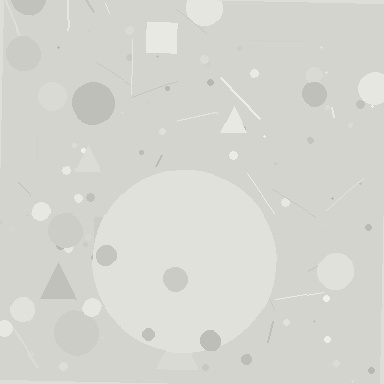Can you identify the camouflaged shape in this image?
The camouflaged shape is a circle.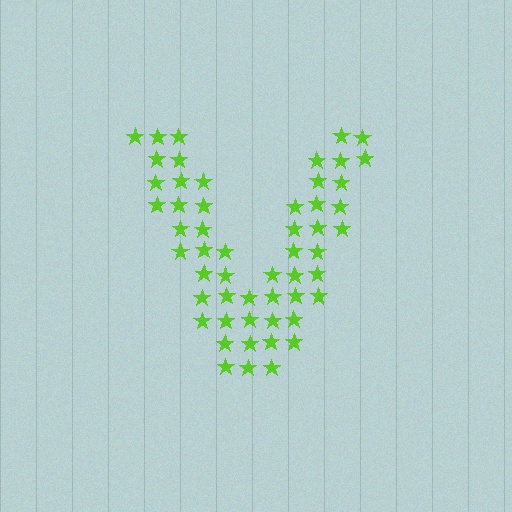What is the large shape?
The large shape is the letter V.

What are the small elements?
The small elements are stars.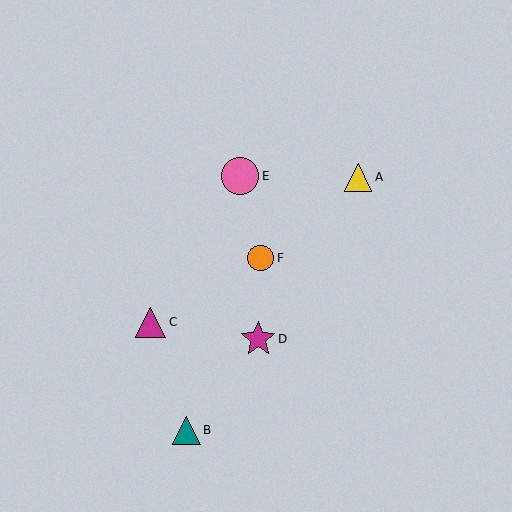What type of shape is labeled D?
Shape D is a magenta star.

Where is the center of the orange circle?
The center of the orange circle is at (261, 258).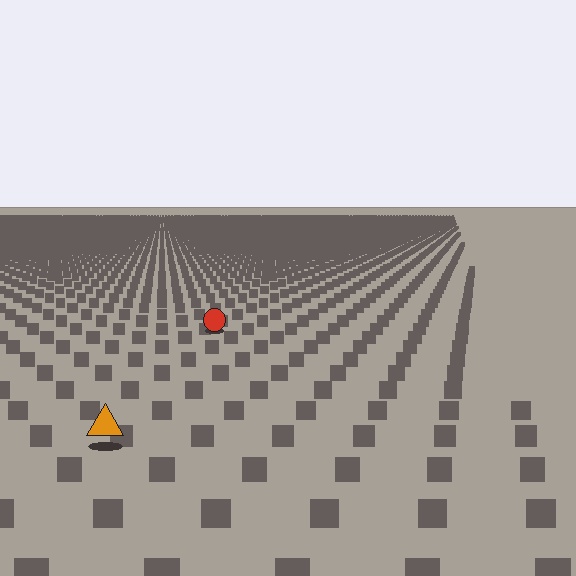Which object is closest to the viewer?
The orange triangle is closest. The texture marks near it are larger and more spread out.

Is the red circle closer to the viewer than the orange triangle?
No. The orange triangle is closer — you can tell from the texture gradient: the ground texture is coarser near it.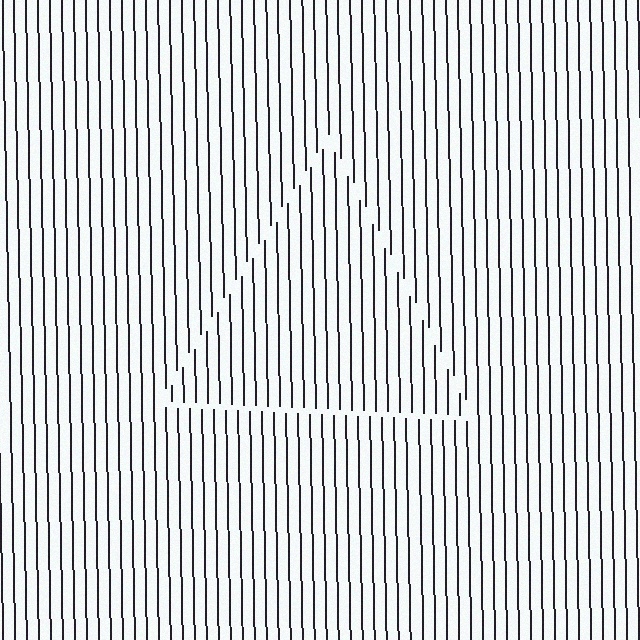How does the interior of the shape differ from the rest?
The interior of the shape contains the same grating, shifted by half a period — the contour is defined by the phase discontinuity where line-ends from the inner and outer gratings abut.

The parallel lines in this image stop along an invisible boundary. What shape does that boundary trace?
An illusory triangle. The interior of the shape contains the same grating, shifted by half a period — the contour is defined by the phase discontinuity where line-ends from the inner and outer gratings abut.